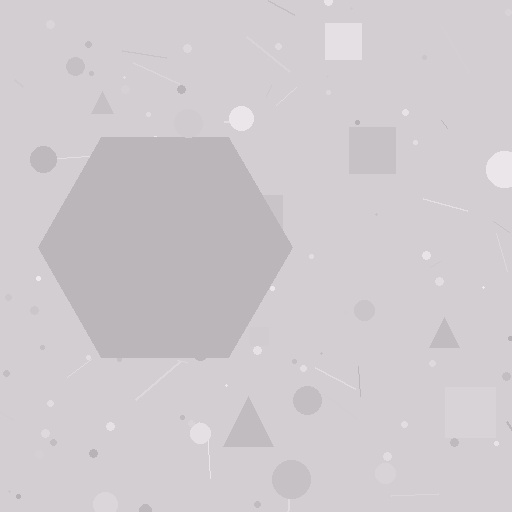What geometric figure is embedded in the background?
A hexagon is embedded in the background.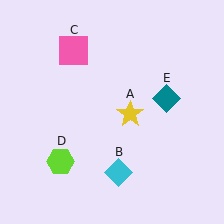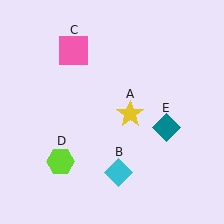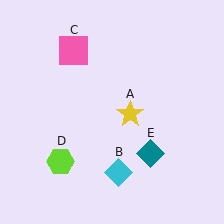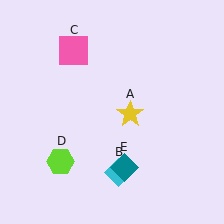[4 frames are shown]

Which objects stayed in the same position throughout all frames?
Yellow star (object A) and cyan diamond (object B) and pink square (object C) and lime hexagon (object D) remained stationary.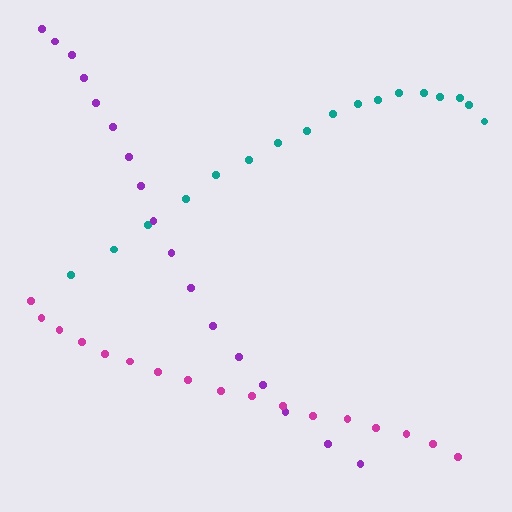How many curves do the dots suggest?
There are 3 distinct paths.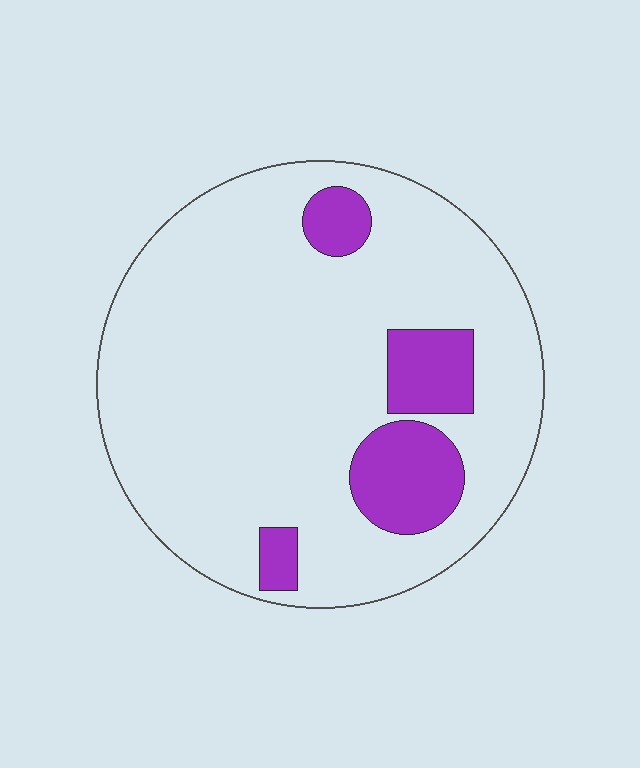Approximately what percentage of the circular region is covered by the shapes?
Approximately 15%.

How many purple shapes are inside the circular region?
4.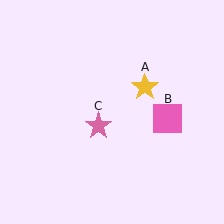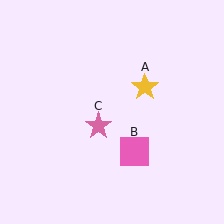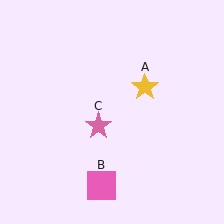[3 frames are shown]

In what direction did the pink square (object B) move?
The pink square (object B) moved down and to the left.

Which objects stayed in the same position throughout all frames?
Yellow star (object A) and pink star (object C) remained stationary.